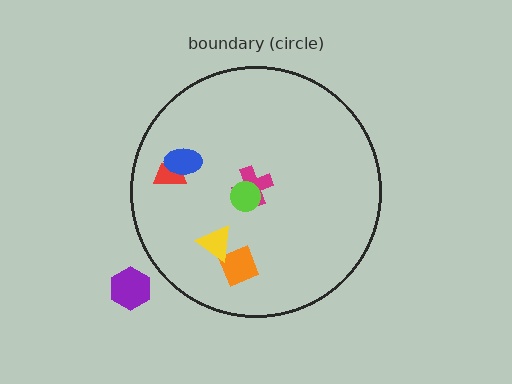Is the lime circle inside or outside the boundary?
Inside.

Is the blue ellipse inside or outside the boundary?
Inside.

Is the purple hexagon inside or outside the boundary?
Outside.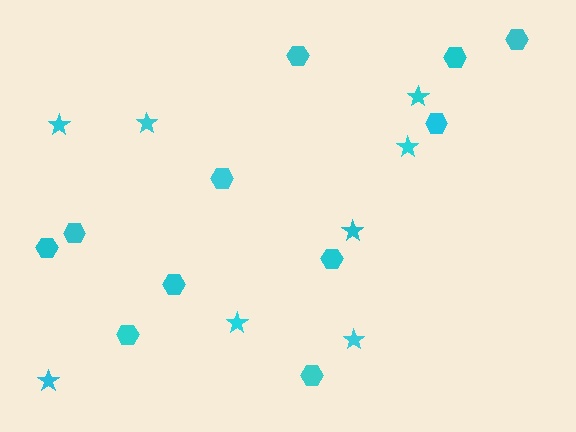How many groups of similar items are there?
There are 2 groups: one group of hexagons (11) and one group of stars (8).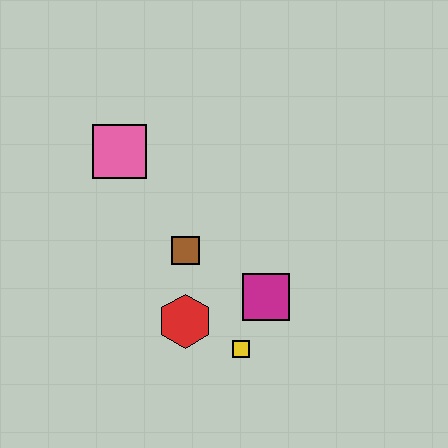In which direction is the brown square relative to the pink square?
The brown square is below the pink square.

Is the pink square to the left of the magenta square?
Yes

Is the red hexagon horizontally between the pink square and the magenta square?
Yes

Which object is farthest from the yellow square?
The pink square is farthest from the yellow square.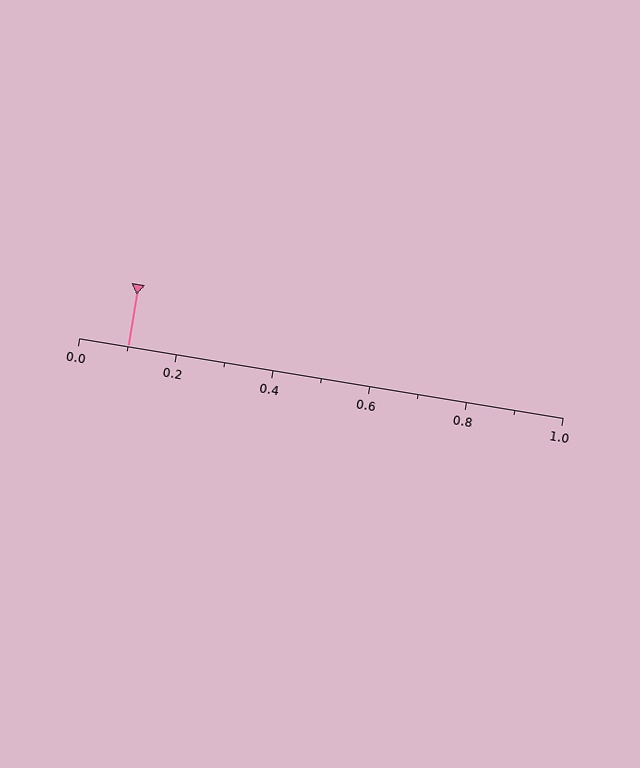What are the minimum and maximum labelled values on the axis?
The axis runs from 0.0 to 1.0.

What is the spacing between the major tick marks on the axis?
The major ticks are spaced 0.2 apart.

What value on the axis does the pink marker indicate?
The marker indicates approximately 0.1.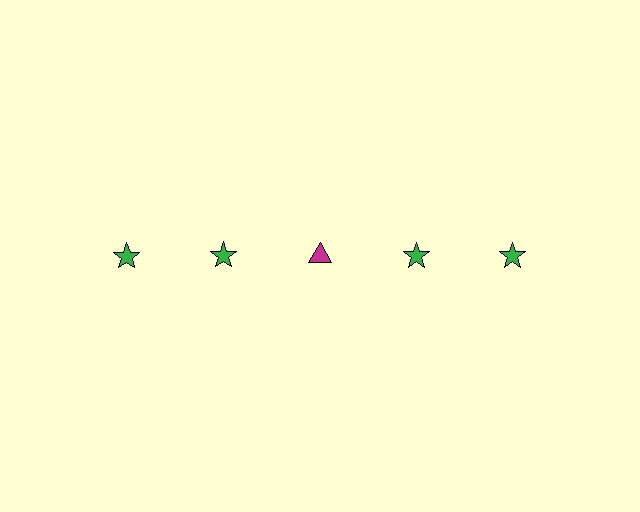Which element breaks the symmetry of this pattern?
The magenta triangle in the top row, center column breaks the symmetry. All other shapes are green stars.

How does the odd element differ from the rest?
It differs in both color (magenta instead of green) and shape (triangle instead of star).